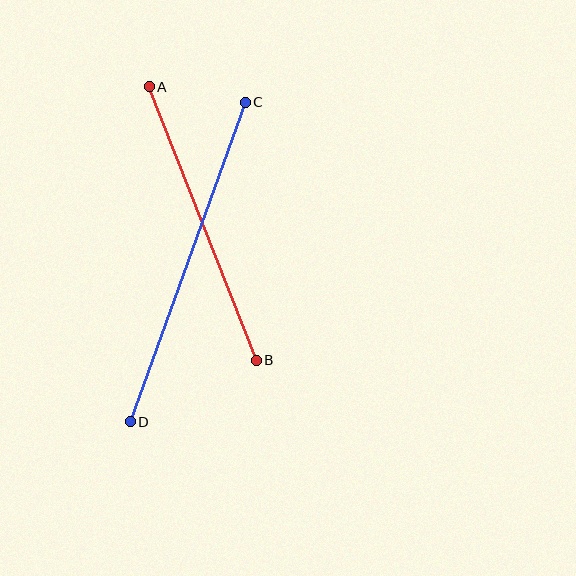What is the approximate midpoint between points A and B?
The midpoint is at approximately (202, 223) pixels.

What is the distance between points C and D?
The distance is approximately 340 pixels.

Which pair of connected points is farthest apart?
Points C and D are farthest apart.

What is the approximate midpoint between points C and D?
The midpoint is at approximately (188, 262) pixels.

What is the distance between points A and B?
The distance is approximately 294 pixels.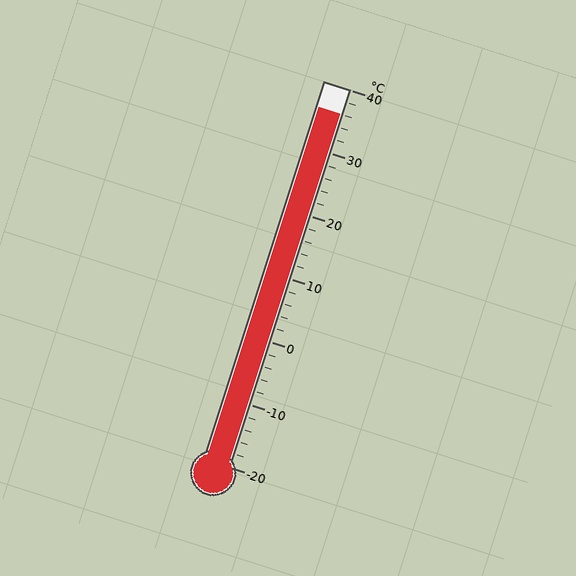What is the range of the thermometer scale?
The thermometer scale ranges from -20°C to 40°C.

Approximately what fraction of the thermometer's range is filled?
The thermometer is filled to approximately 95% of its range.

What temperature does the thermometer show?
The thermometer shows approximately 36°C.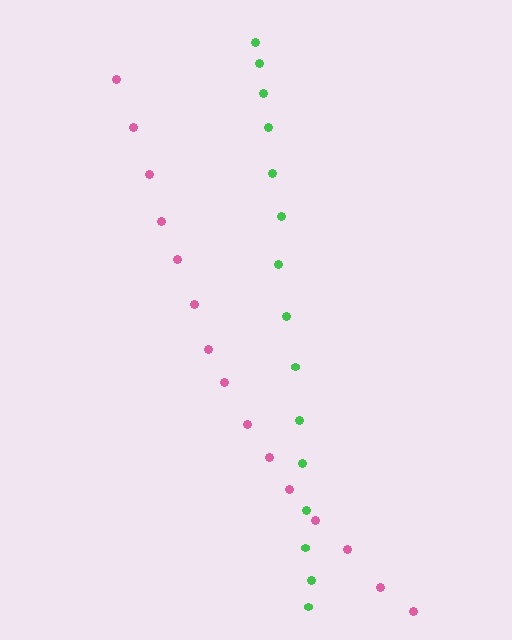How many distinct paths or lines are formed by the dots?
There are 2 distinct paths.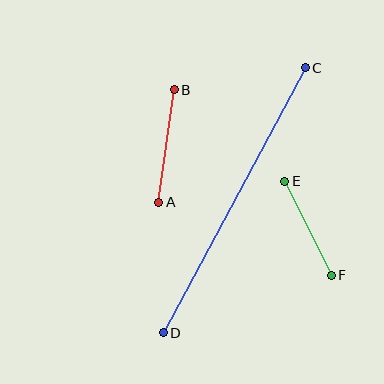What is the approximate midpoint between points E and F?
The midpoint is at approximately (308, 228) pixels.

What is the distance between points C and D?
The distance is approximately 301 pixels.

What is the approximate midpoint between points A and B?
The midpoint is at approximately (166, 146) pixels.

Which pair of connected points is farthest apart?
Points C and D are farthest apart.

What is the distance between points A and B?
The distance is approximately 114 pixels.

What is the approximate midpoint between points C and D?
The midpoint is at approximately (234, 200) pixels.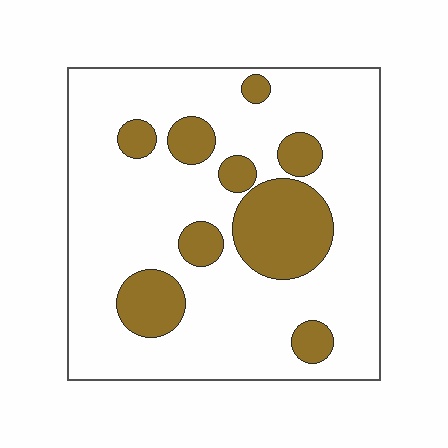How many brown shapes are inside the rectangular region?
9.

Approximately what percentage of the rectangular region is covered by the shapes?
Approximately 20%.